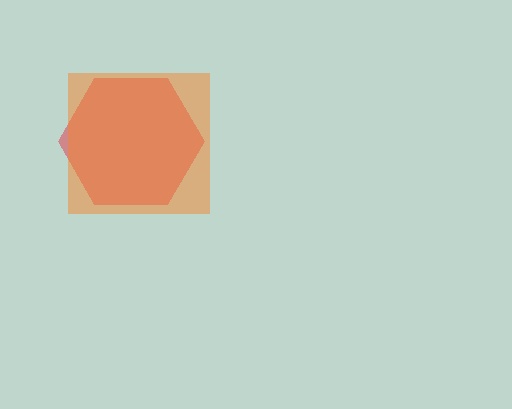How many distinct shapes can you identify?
There are 2 distinct shapes: a red hexagon, an orange square.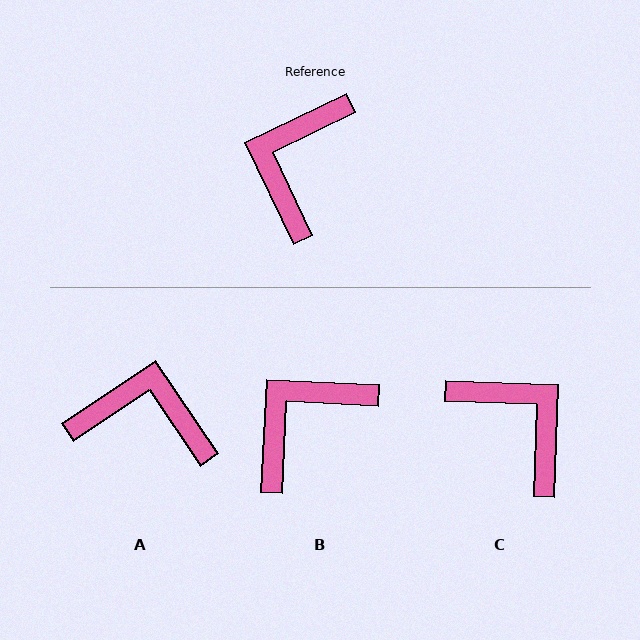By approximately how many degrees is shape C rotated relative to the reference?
Approximately 118 degrees clockwise.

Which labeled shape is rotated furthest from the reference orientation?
C, about 118 degrees away.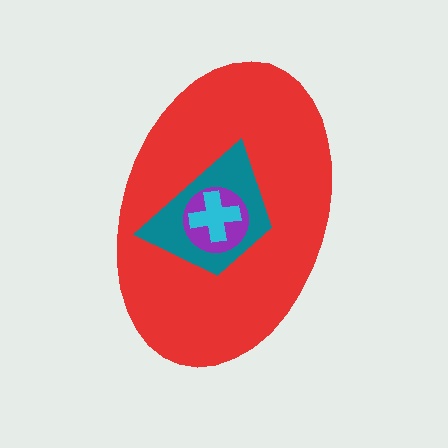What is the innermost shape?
The cyan cross.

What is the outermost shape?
The red ellipse.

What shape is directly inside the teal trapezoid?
The purple circle.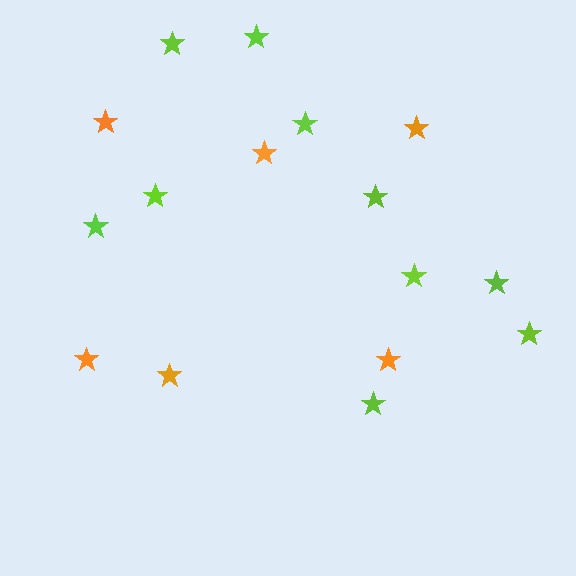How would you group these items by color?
There are 2 groups: one group of orange stars (6) and one group of lime stars (10).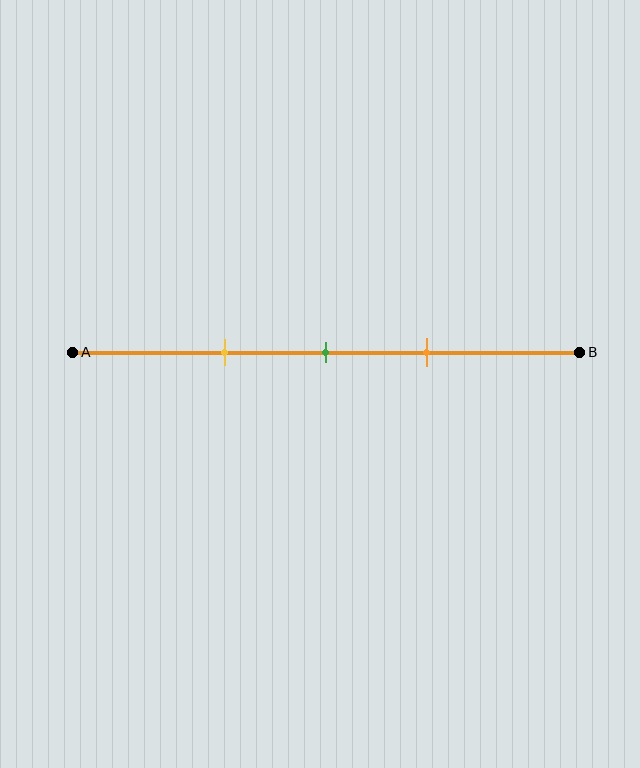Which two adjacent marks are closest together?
The green and orange marks are the closest adjacent pair.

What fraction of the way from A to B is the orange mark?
The orange mark is approximately 70% (0.7) of the way from A to B.